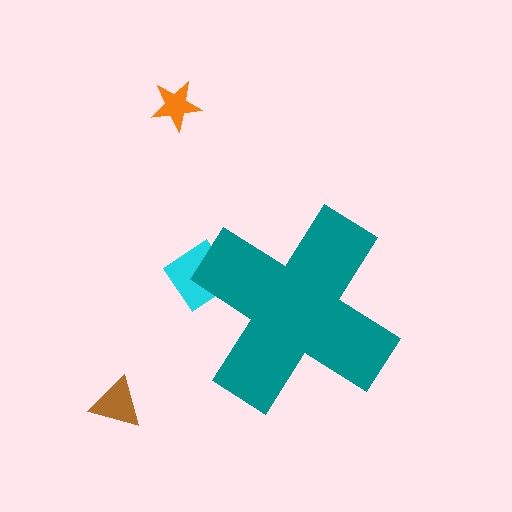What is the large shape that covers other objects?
A teal cross.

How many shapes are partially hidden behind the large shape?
1 shape is partially hidden.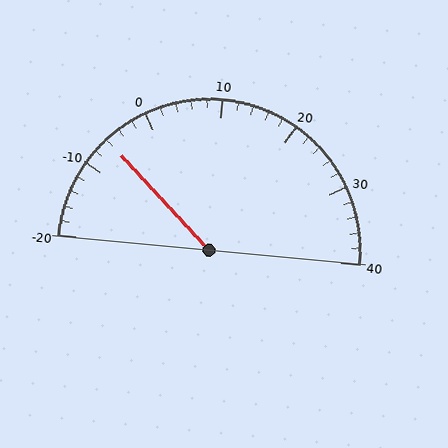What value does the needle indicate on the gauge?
The needle indicates approximately -6.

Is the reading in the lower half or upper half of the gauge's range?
The reading is in the lower half of the range (-20 to 40).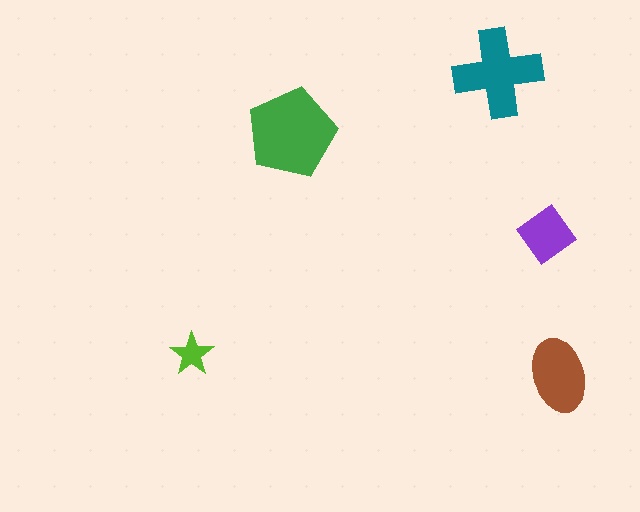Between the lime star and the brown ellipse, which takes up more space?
The brown ellipse.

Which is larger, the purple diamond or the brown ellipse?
The brown ellipse.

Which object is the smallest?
The lime star.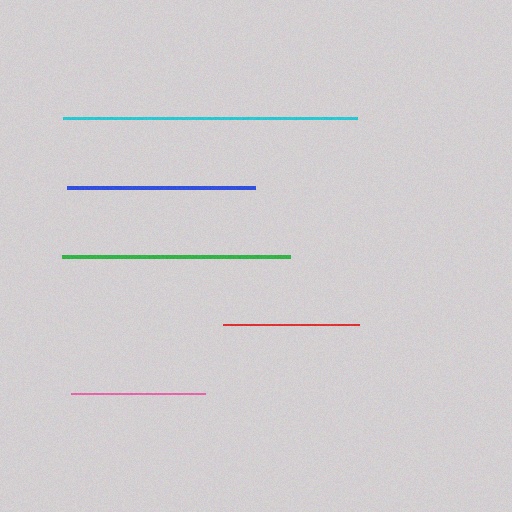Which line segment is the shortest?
The pink line is the shortest at approximately 135 pixels.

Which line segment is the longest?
The cyan line is the longest at approximately 294 pixels.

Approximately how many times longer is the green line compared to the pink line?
The green line is approximately 1.7 times the length of the pink line.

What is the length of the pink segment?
The pink segment is approximately 135 pixels long.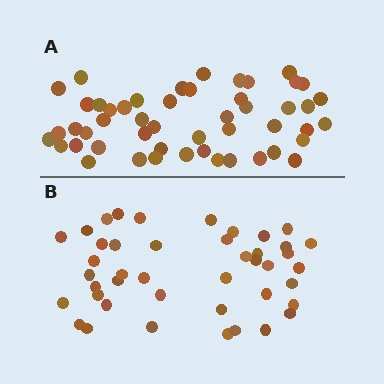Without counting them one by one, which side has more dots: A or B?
Region A (the top region) has more dots.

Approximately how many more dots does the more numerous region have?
Region A has roughly 8 or so more dots than region B.